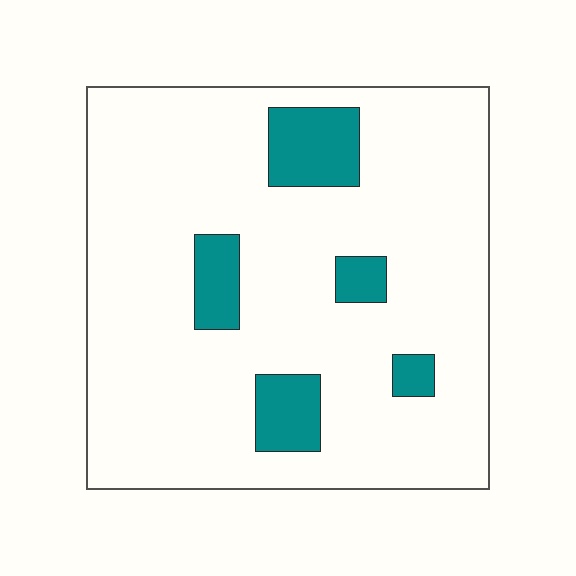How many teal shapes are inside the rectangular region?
5.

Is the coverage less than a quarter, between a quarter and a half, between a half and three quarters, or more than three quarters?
Less than a quarter.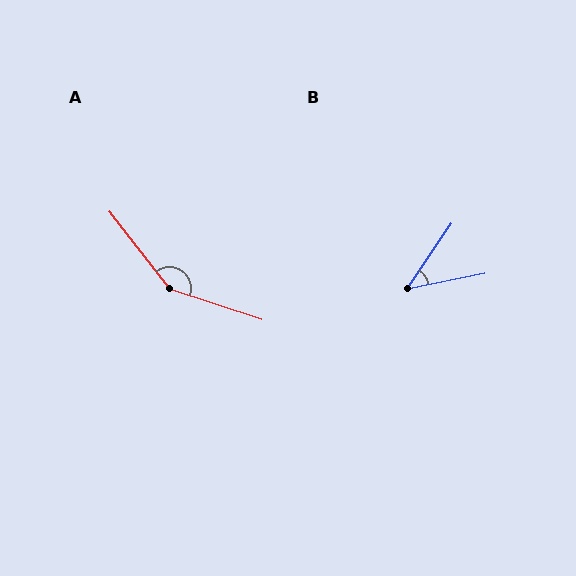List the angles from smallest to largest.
B (44°), A (146°).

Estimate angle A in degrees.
Approximately 146 degrees.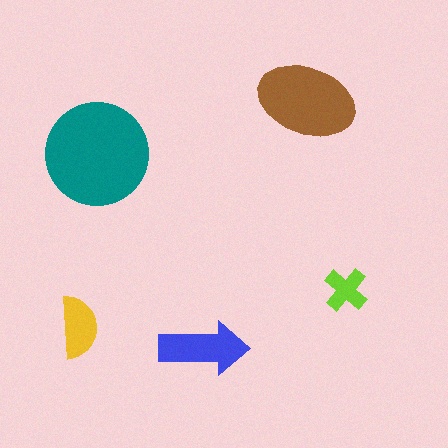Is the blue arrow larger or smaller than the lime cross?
Larger.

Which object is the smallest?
The lime cross.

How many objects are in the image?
There are 5 objects in the image.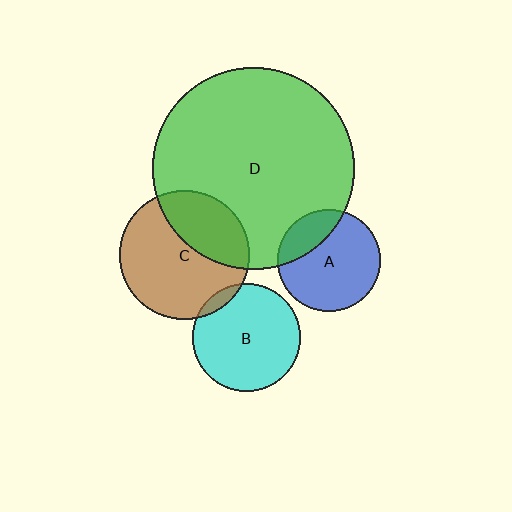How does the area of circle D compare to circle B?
Approximately 3.5 times.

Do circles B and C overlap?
Yes.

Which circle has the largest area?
Circle D (green).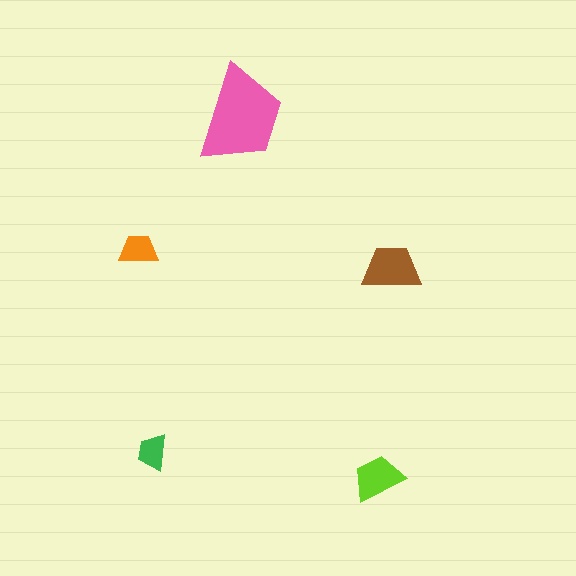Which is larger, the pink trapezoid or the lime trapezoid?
The pink one.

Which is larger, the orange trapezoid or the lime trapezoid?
The lime one.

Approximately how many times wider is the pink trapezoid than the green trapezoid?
About 2.5 times wider.